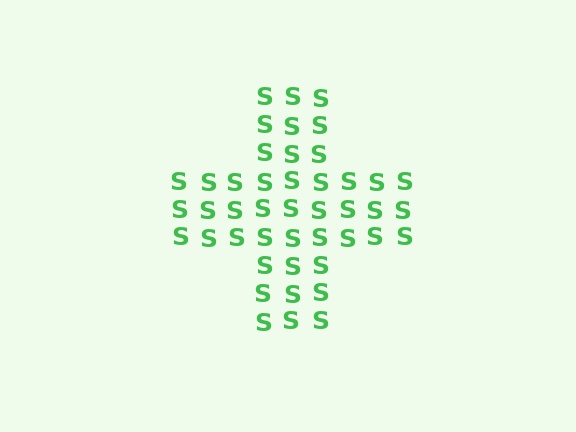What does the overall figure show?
The overall figure shows a cross.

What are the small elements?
The small elements are letter S's.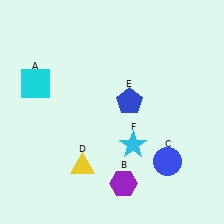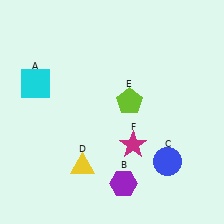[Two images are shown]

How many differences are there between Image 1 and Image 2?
There are 2 differences between the two images.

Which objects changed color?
E changed from blue to lime. F changed from cyan to magenta.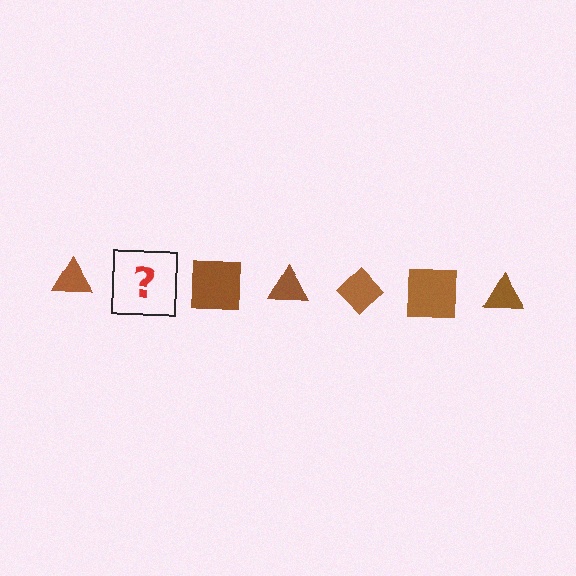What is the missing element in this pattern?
The missing element is a brown diamond.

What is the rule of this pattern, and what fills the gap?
The rule is that the pattern cycles through triangle, diamond, square shapes in brown. The gap should be filled with a brown diamond.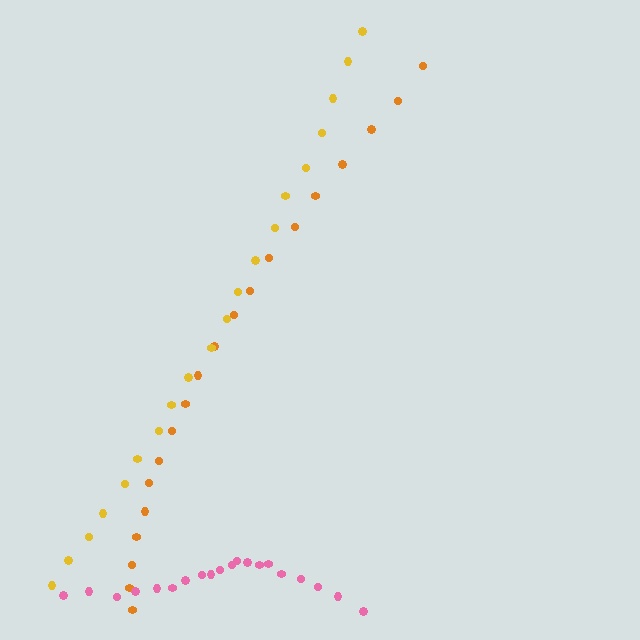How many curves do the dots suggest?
There are 3 distinct paths.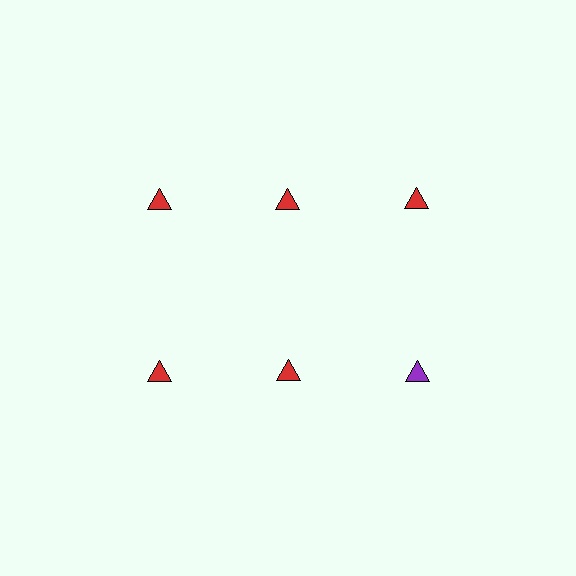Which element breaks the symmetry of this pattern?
The purple triangle in the second row, center column breaks the symmetry. All other shapes are red triangles.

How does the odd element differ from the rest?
It has a different color: purple instead of red.